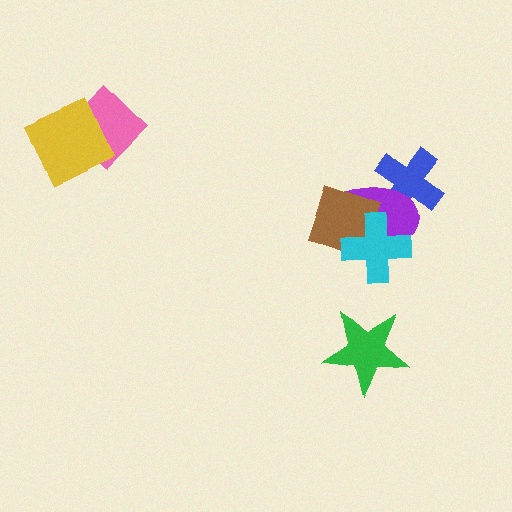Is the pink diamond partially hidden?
Yes, it is partially covered by another shape.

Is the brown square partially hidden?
Yes, it is partially covered by another shape.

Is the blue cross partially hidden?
Yes, it is partially covered by another shape.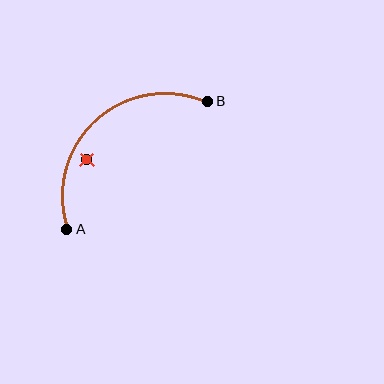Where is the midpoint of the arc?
The arc midpoint is the point on the curve farthest from the straight line joining A and B. It sits above and to the left of that line.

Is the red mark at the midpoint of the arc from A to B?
No — the red mark does not lie on the arc at all. It sits slightly inside the curve.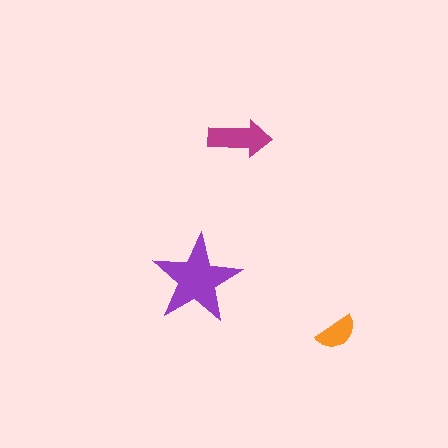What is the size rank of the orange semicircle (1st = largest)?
3rd.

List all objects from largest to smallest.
The purple star, the magenta arrow, the orange semicircle.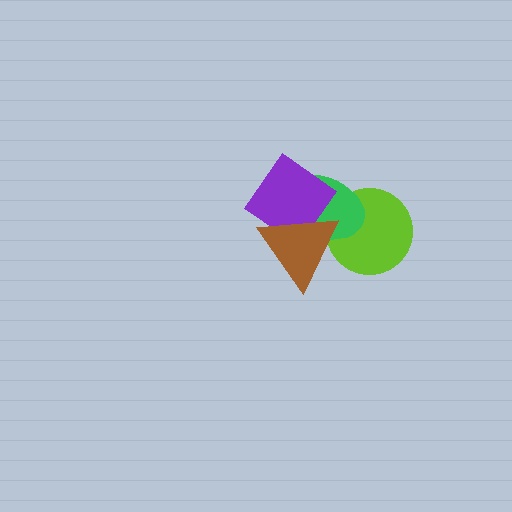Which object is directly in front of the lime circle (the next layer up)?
The green ellipse is directly in front of the lime circle.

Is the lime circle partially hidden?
Yes, it is partially covered by another shape.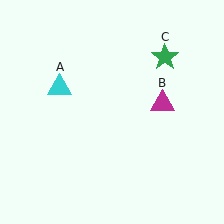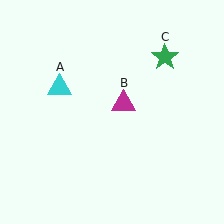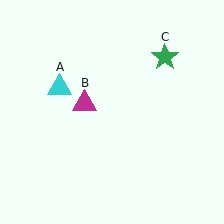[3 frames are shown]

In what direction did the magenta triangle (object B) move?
The magenta triangle (object B) moved left.